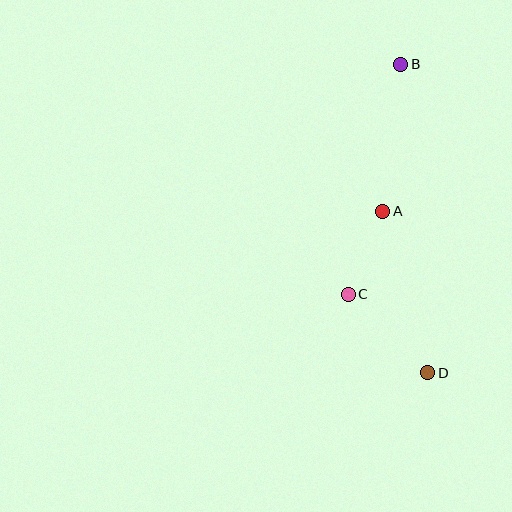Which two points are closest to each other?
Points A and C are closest to each other.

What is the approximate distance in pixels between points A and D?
The distance between A and D is approximately 167 pixels.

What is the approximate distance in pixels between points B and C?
The distance between B and C is approximately 236 pixels.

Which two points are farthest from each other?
Points B and D are farthest from each other.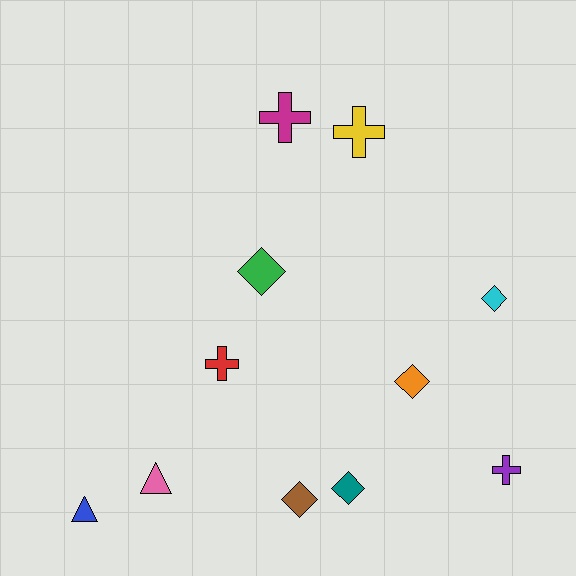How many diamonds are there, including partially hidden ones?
There are 5 diamonds.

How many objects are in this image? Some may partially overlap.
There are 11 objects.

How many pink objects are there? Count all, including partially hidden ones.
There is 1 pink object.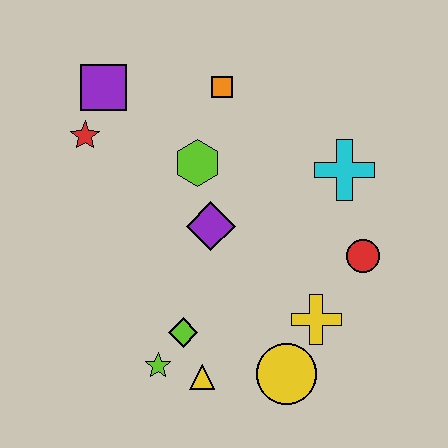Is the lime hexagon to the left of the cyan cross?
Yes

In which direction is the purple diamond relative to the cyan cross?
The purple diamond is to the left of the cyan cross.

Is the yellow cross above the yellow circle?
Yes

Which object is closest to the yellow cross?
The yellow circle is closest to the yellow cross.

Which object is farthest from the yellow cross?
The purple square is farthest from the yellow cross.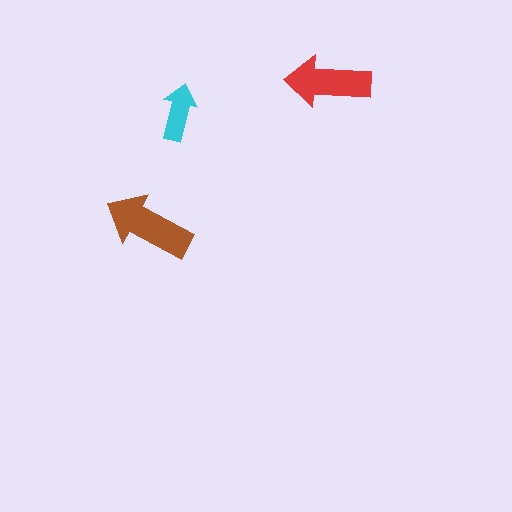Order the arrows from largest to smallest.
the brown one, the red one, the cyan one.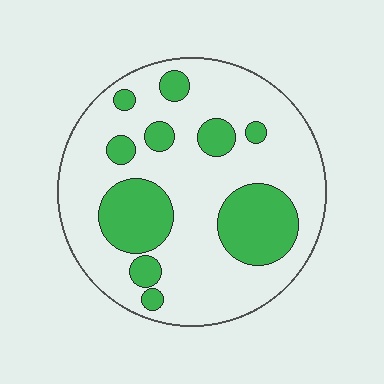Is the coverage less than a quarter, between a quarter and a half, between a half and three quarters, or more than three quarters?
Between a quarter and a half.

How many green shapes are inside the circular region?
10.